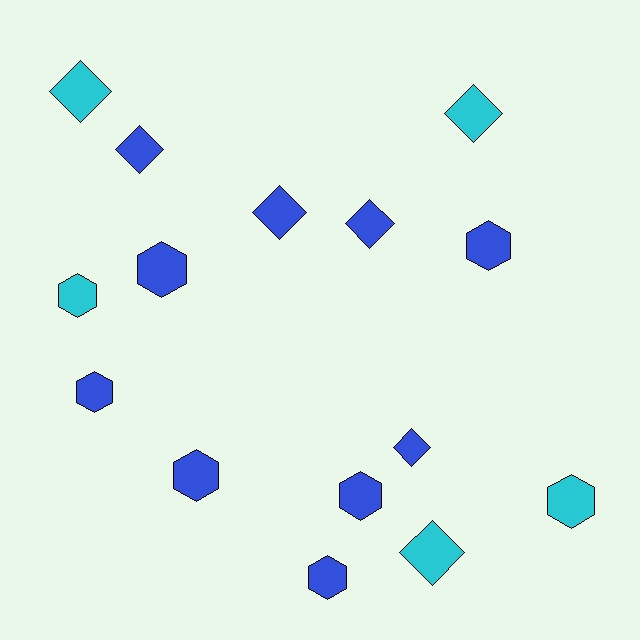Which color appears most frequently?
Blue, with 10 objects.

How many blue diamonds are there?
There are 4 blue diamonds.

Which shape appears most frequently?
Hexagon, with 8 objects.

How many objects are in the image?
There are 15 objects.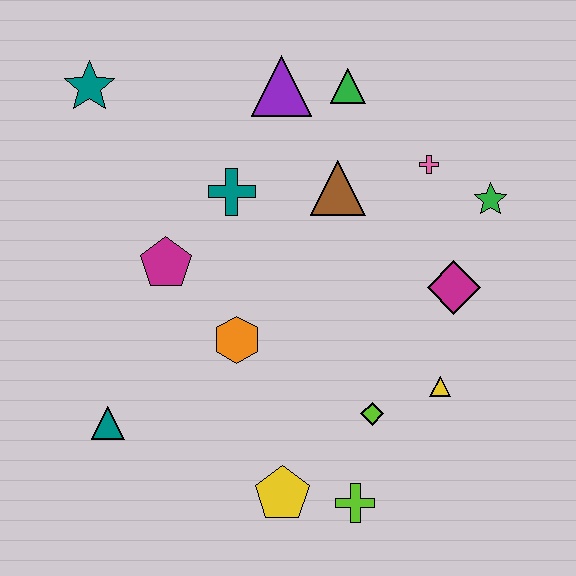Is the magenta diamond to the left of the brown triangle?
No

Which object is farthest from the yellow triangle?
The teal star is farthest from the yellow triangle.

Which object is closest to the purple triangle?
The green triangle is closest to the purple triangle.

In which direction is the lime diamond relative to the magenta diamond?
The lime diamond is below the magenta diamond.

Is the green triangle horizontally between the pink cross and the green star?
No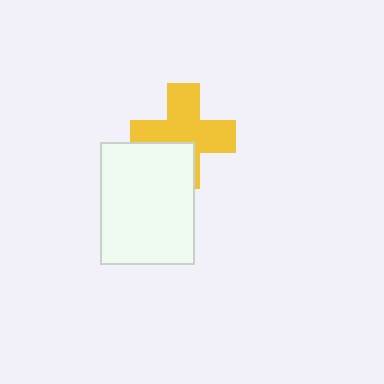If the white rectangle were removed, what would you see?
You would see the complete yellow cross.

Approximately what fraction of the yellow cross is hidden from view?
Roughly 30% of the yellow cross is hidden behind the white rectangle.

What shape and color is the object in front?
The object in front is a white rectangle.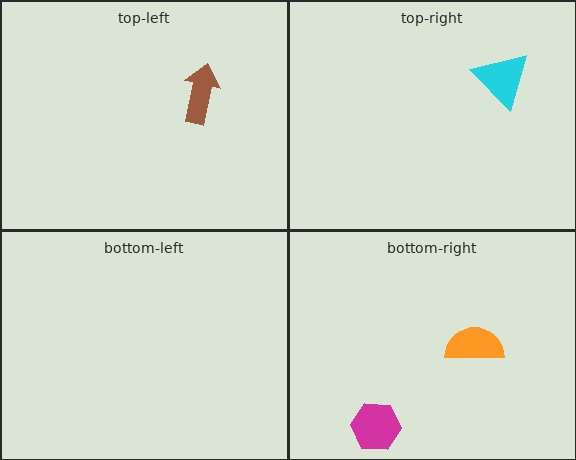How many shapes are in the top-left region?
1.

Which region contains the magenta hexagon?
The bottom-right region.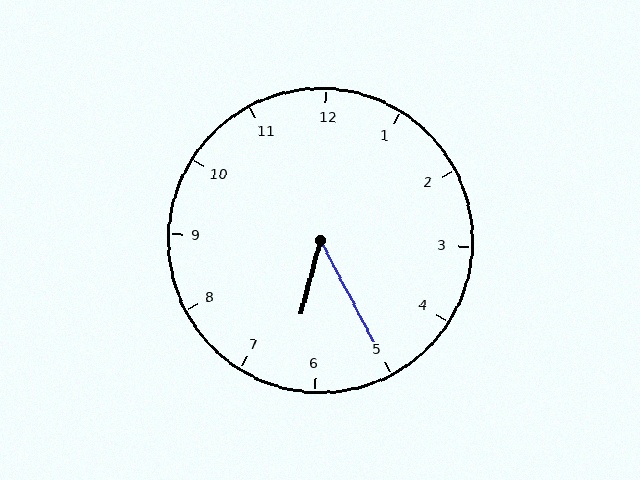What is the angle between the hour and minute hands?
Approximately 42 degrees.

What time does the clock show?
6:25.